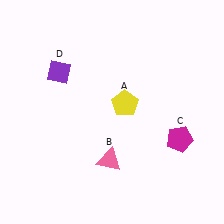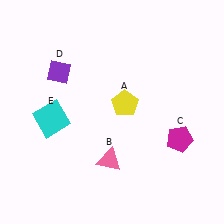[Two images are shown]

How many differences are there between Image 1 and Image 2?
There is 1 difference between the two images.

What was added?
A cyan square (E) was added in Image 2.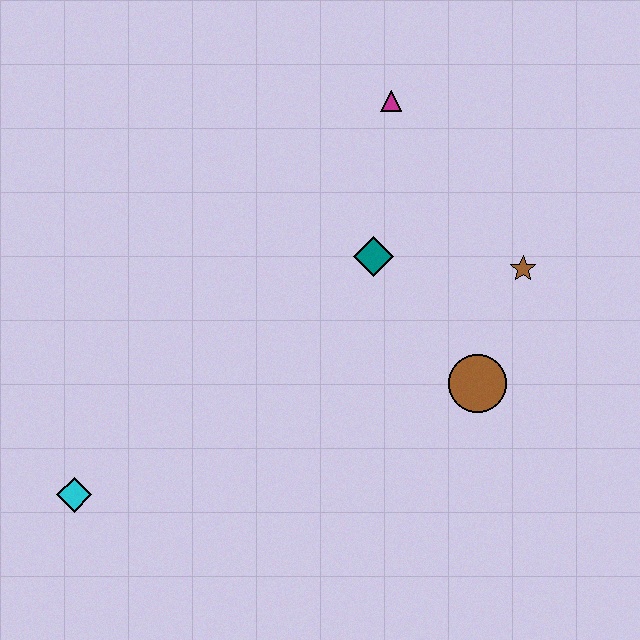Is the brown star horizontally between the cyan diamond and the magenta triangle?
No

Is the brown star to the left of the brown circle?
No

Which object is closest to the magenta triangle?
The teal diamond is closest to the magenta triangle.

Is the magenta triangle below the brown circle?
No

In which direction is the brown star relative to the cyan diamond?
The brown star is to the right of the cyan diamond.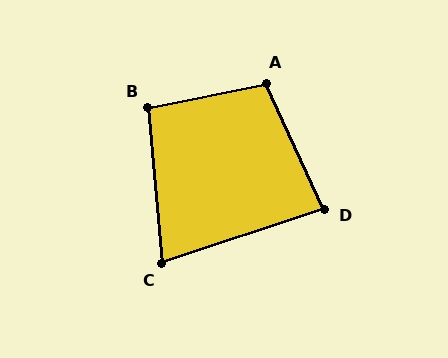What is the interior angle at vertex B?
Approximately 96 degrees (obtuse).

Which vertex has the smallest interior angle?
C, at approximately 77 degrees.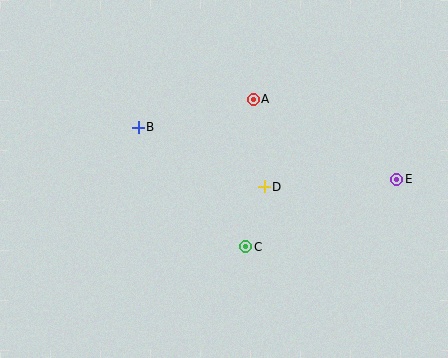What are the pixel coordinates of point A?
Point A is at (253, 99).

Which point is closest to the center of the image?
Point D at (264, 187) is closest to the center.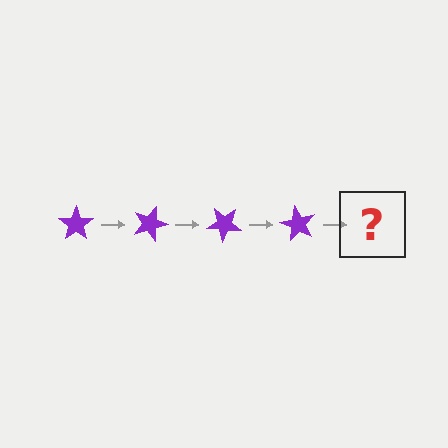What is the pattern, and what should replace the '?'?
The pattern is that the star rotates 20 degrees each step. The '?' should be a purple star rotated 80 degrees.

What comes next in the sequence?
The next element should be a purple star rotated 80 degrees.